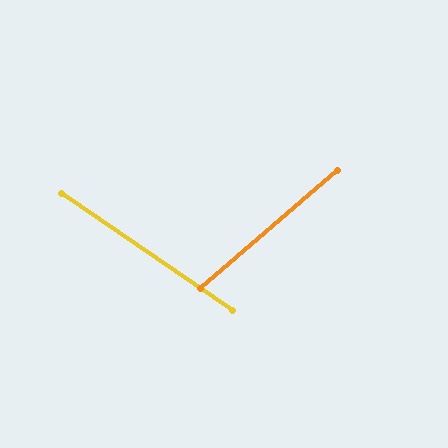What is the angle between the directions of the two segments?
Approximately 75 degrees.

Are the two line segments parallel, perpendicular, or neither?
Neither parallel nor perpendicular — they differ by about 75°.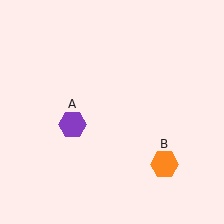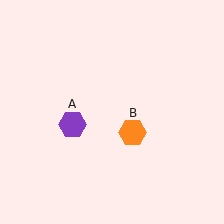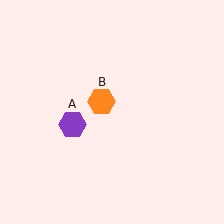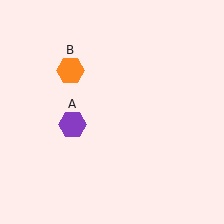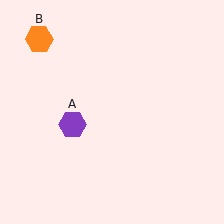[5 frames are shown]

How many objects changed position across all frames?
1 object changed position: orange hexagon (object B).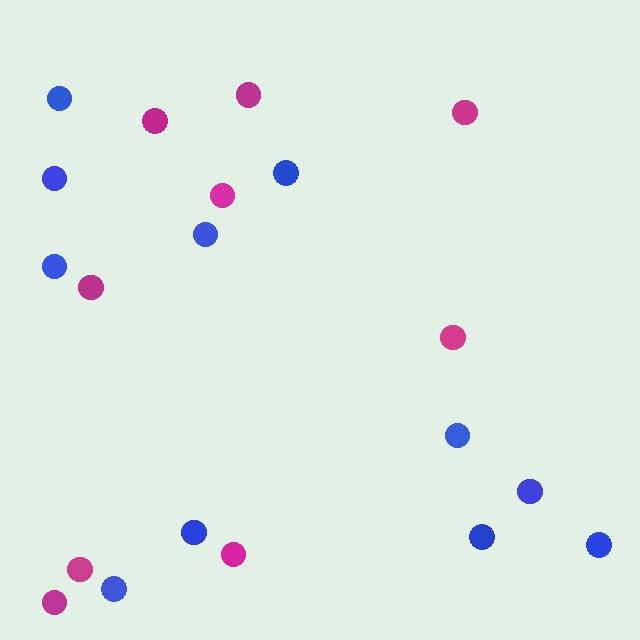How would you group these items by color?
There are 2 groups: one group of blue circles (11) and one group of magenta circles (9).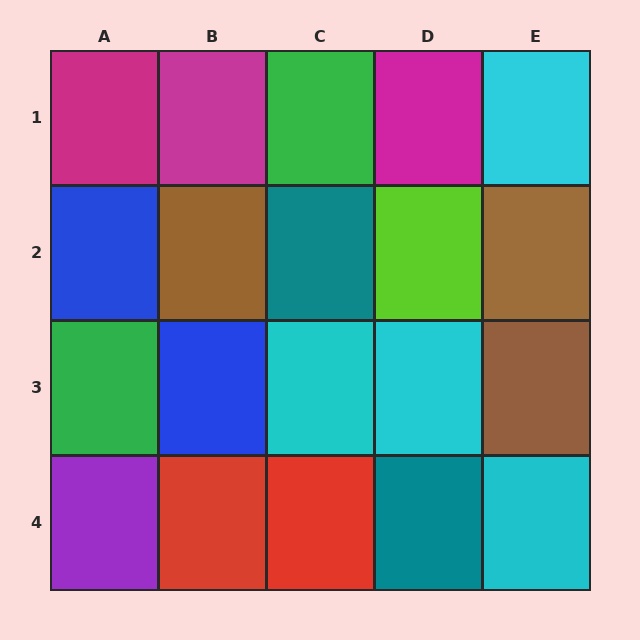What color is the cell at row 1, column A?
Magenta.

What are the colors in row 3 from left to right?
Green, blue, cyan, cyan, brown.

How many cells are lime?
1 cell is lime.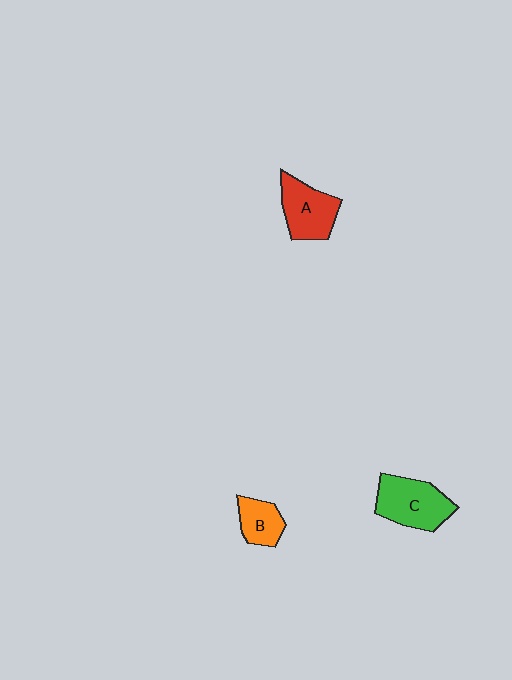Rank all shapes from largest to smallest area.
From largest to smallest: C (green), A (red), B (orange).